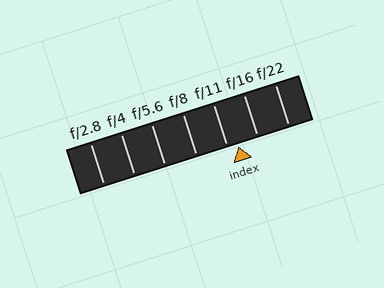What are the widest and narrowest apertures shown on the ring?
The widest aperture shown is f/2.8 and the narrowest is f/22.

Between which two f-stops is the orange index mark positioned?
The index mark is between f/11 and f/16.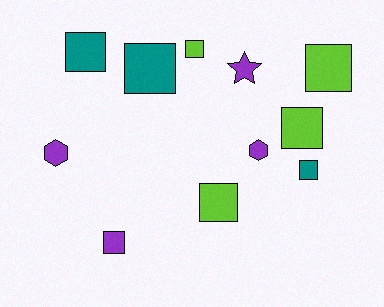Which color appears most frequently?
Lime, with 4 objects.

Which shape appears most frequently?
Square, with 8 objects.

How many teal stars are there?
There are no teal stars.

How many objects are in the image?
There are 11 objects.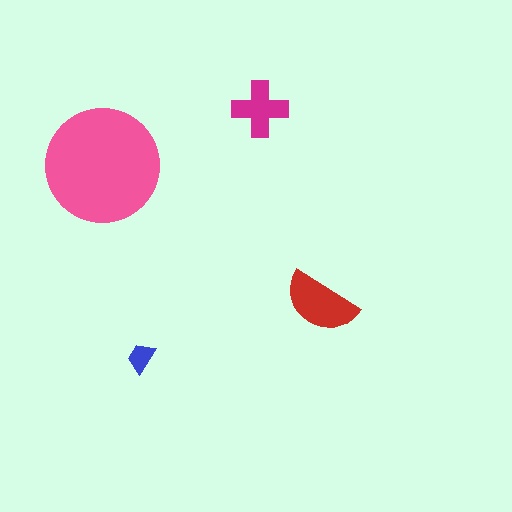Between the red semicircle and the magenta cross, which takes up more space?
The red semicircle.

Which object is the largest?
The pink circle.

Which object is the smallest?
The blue trapezoid.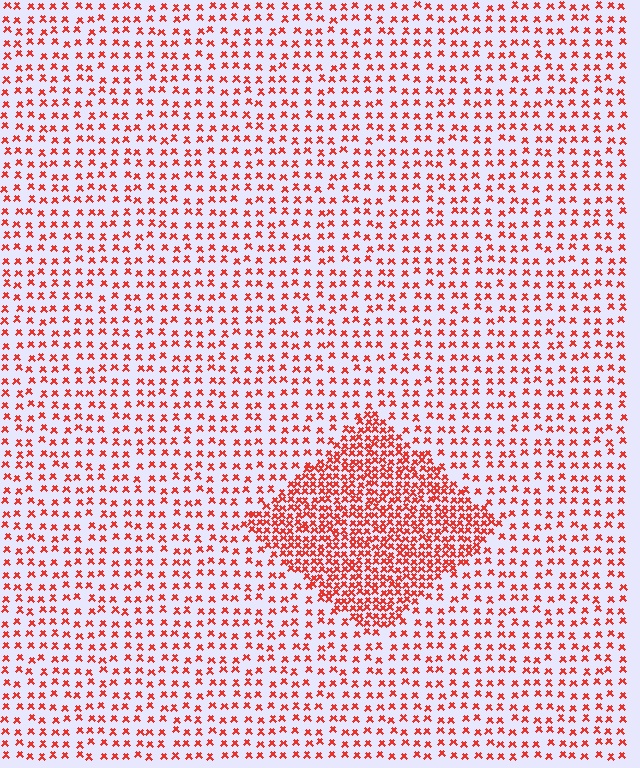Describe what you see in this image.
The image contains small red elements arranged at two different densities. A diamond-shaped region is visible where the elements are more densely packed than the surrounding area.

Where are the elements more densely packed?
The elements are more densely packed inside the diamond boundary.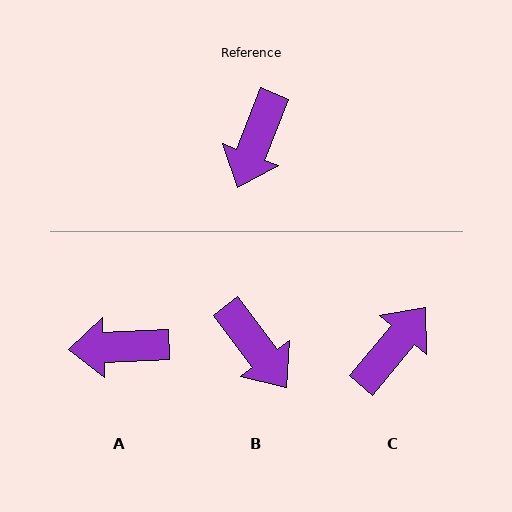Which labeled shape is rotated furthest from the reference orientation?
C, about 161 degrees away.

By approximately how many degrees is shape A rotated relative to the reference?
Approximately 66 degrees clockwise.